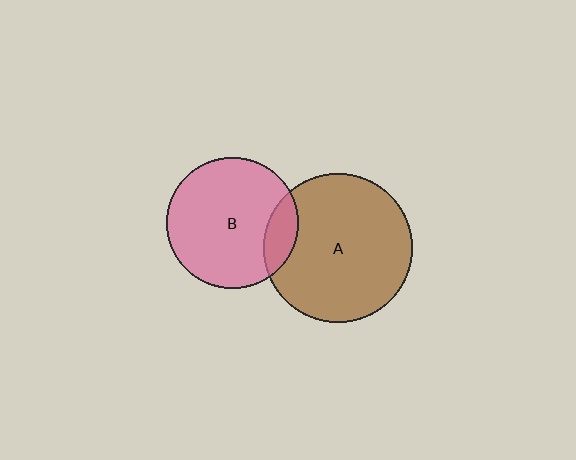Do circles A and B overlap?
Yes.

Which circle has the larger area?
Circle A (brown).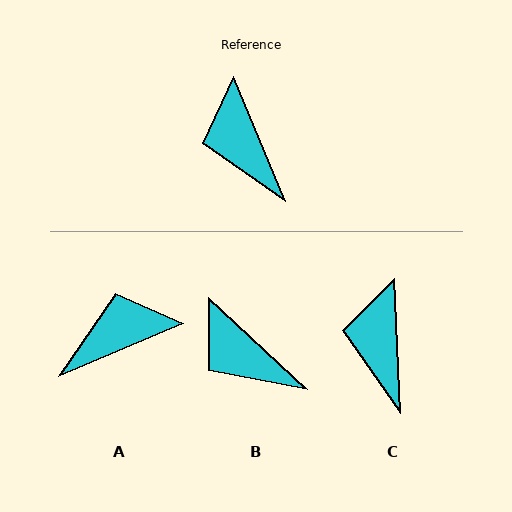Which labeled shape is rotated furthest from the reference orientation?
A, about 90 degrees away.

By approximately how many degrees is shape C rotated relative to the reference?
Approximately 20 degrees clockwise.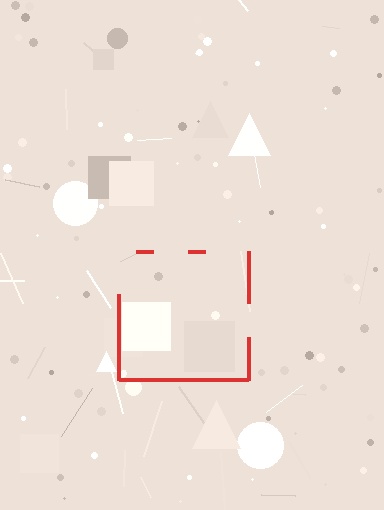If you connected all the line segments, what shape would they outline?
They would outline a square.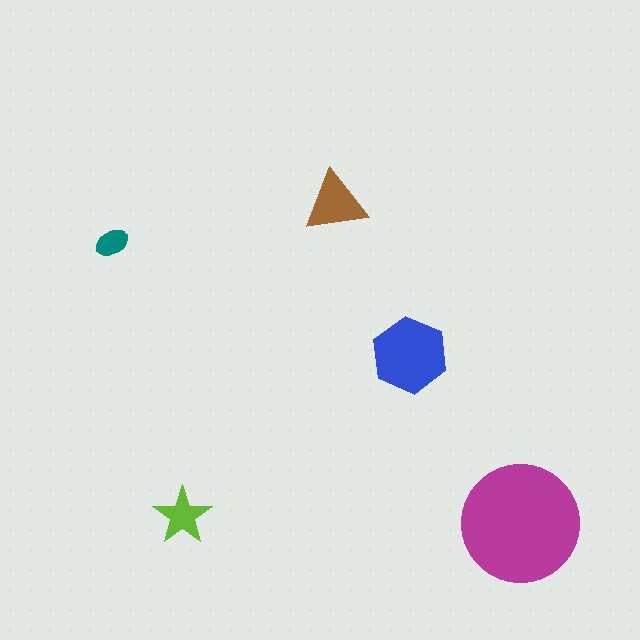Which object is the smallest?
The teal ellipse.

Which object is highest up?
The brown triangle is topmost.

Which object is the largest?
The magenta circle.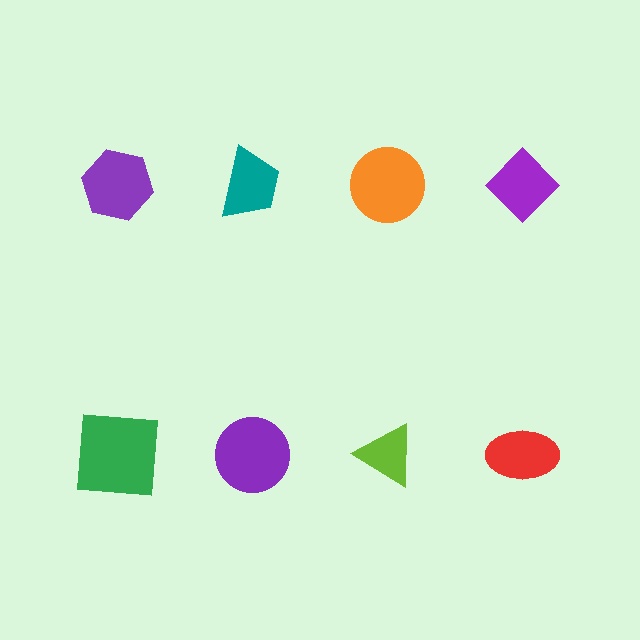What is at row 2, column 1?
A green square.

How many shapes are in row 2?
4 shapes.